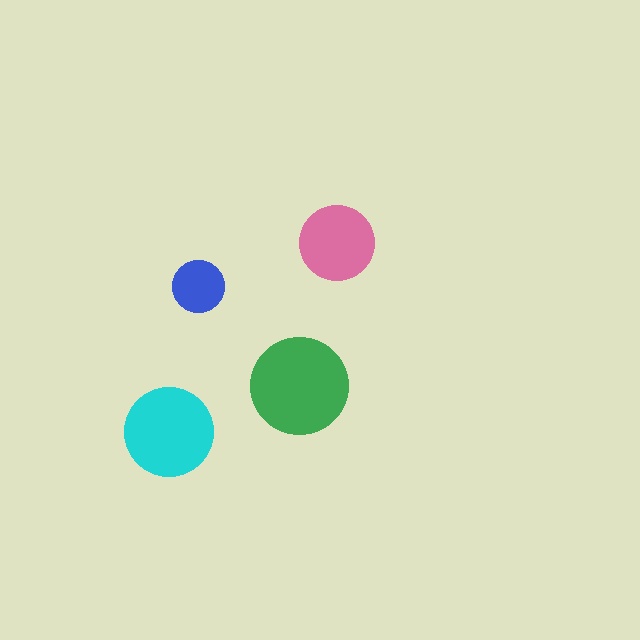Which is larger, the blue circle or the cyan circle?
The cyan one.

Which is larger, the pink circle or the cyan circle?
The cyan one.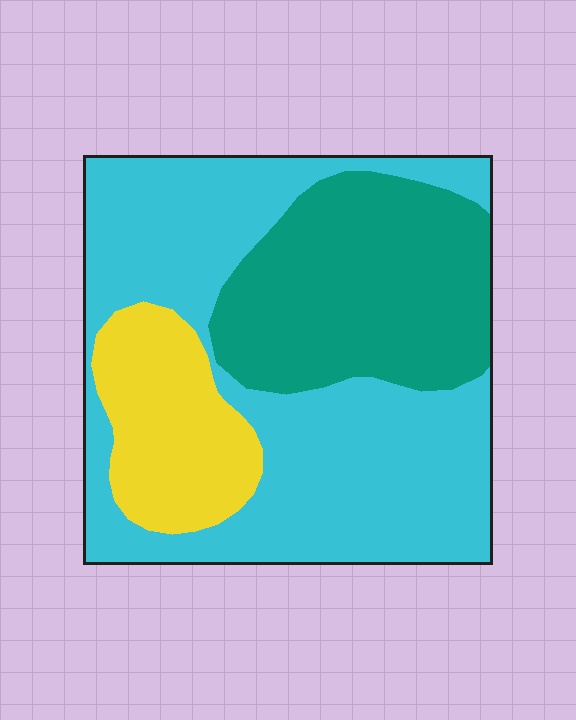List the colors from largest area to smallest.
From largest to smallest: cyan, teal, yellow.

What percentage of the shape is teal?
Teal covers about 30% of the shape.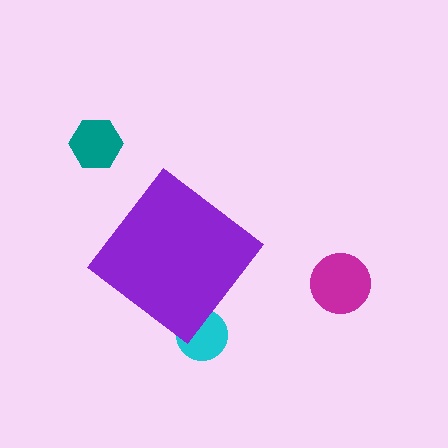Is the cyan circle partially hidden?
Yes, the cyan circle is partially hidden behind the purple diamond.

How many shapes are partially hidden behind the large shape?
1 shape is partially hidden.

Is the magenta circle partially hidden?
No, the magenta circle is fully visible.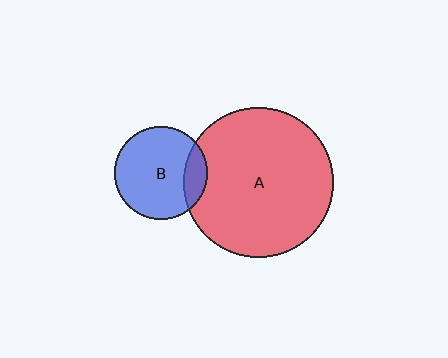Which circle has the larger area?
Circle A (red).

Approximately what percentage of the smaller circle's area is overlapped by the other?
Approximately 15%.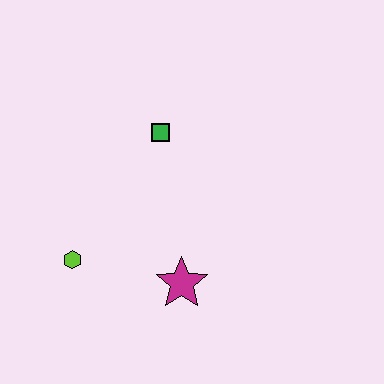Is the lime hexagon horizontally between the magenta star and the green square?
No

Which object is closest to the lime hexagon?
The magenta star is closest to the lime hexagon.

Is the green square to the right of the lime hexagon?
Yes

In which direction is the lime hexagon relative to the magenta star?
The lime hexagon is to the left of the magenta star.